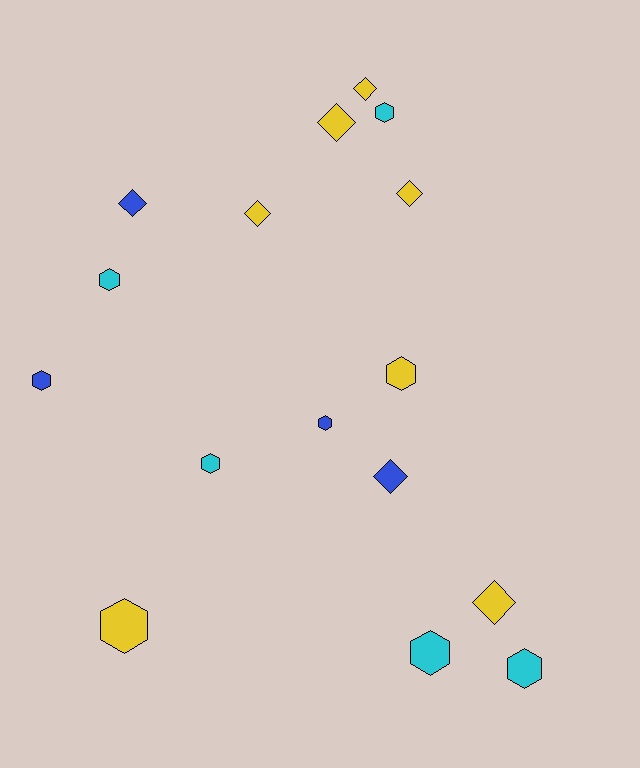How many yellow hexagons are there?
There are 2 yellow hexagons.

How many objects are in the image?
There are 16 objects.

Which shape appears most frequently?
Hexagon, with 9 objects.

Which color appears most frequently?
Yellow, with 7 objects.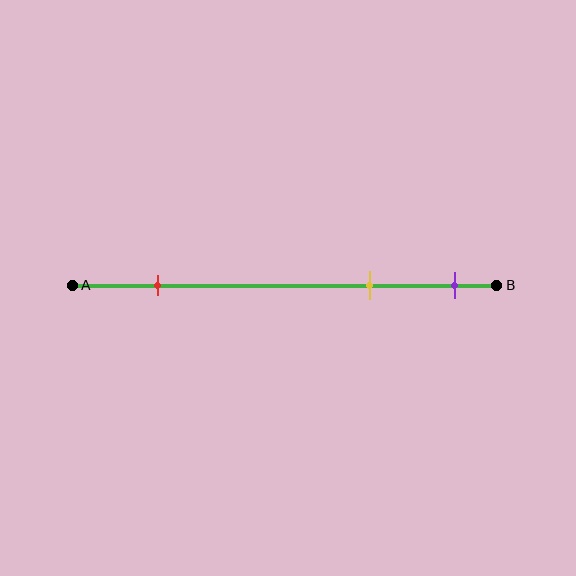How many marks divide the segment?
There are 3 marks dividing the segment.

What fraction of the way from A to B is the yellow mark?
The yellow mark is approximately 70% (0.7) of the way from A to B.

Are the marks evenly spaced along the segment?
No, the marks are not evenly spaced.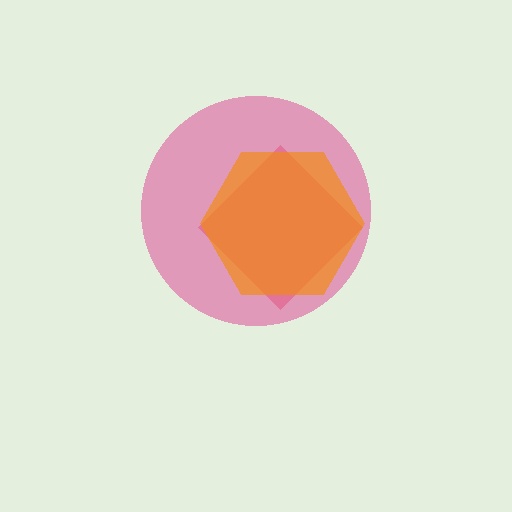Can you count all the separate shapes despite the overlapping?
Yes, there are 3 separate shapes.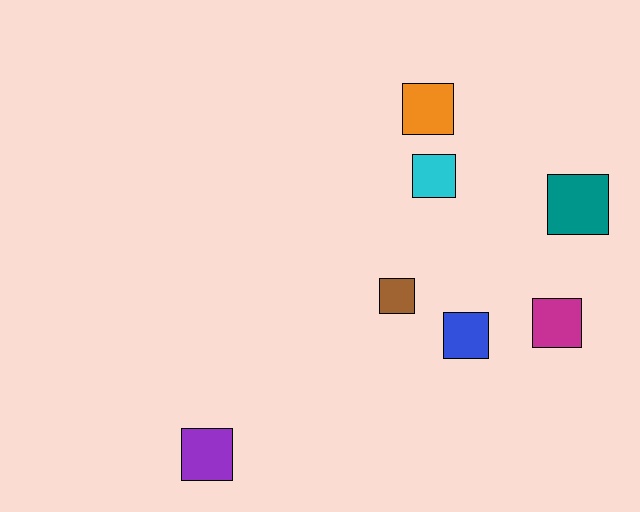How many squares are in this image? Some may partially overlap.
There are 7 squares.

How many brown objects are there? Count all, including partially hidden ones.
There is 1 brown object.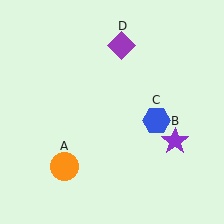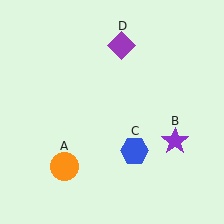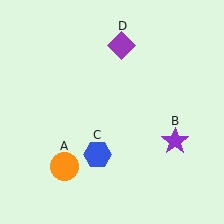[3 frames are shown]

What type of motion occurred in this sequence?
The blue hexagon (object C) rotated clockwise around the center of the scene.